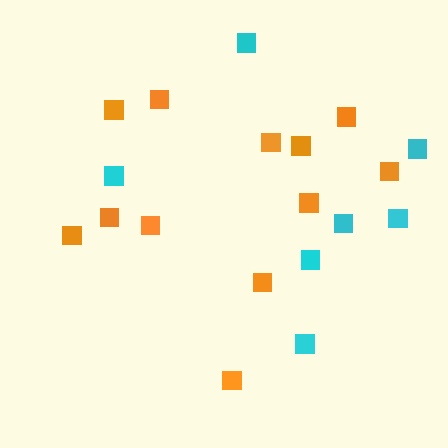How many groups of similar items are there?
There are 2 groups: one group of orange squares (12) and one group of cyan squares (7).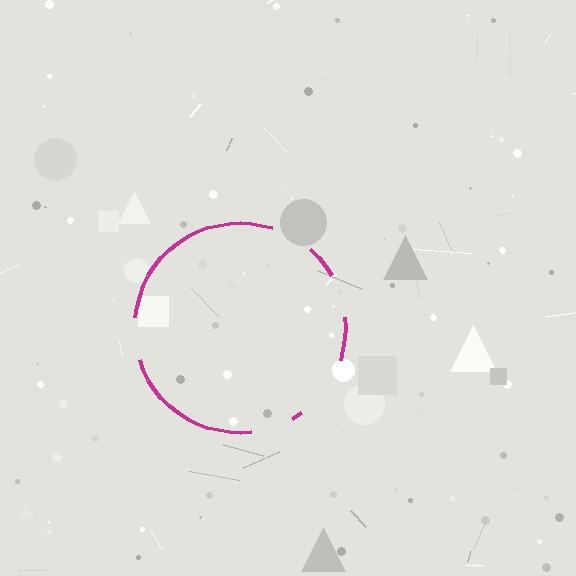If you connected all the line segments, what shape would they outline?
They would outline a circle.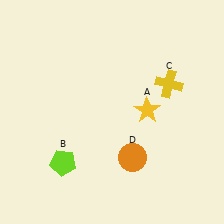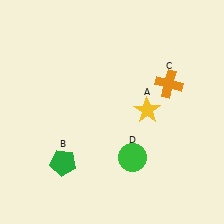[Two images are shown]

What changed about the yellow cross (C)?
In Image 1, C is yellow. In Image 2, it changed to orange.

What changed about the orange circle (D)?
In Image 1, D is orange. In Image 2, it changed to green.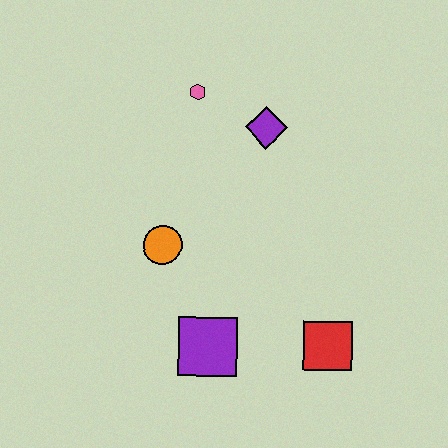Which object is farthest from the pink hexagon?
The red square is farthest from the pink hexagon.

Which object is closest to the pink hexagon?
The purple diamond is closest to the pink hexagon.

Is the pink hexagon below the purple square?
No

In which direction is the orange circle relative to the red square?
The orange circle is to the left of the red square.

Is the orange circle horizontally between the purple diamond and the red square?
No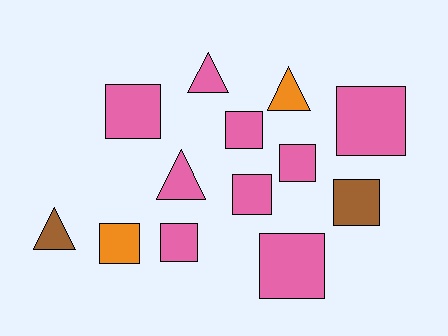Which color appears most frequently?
Pink, with 9 objects.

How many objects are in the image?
There are 13 objects.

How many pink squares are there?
There are 7 pink squares.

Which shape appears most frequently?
Square, with 9 objects.